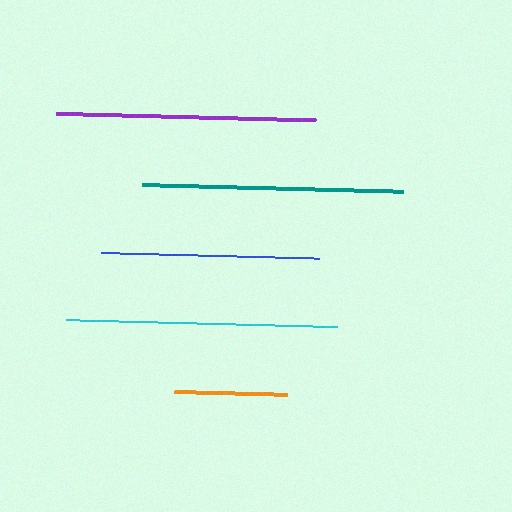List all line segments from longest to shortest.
From longest to shortest: cyan, teal, purple, blue, orange.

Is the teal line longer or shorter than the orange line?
The teal line is longer than the orange line.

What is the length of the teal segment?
The teal segment is approximately 260 pixels long.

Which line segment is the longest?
The cyan line is the longest at approximately 271 pixels.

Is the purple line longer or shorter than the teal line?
The teal line is longer than the purple line.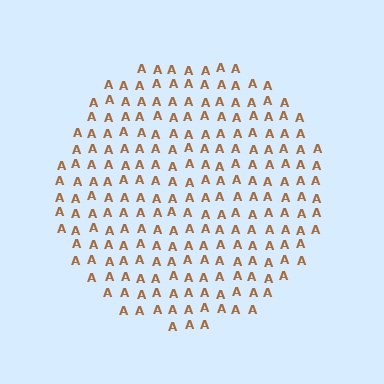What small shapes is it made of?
It is made of small letter A's.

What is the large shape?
The large shape is a circle.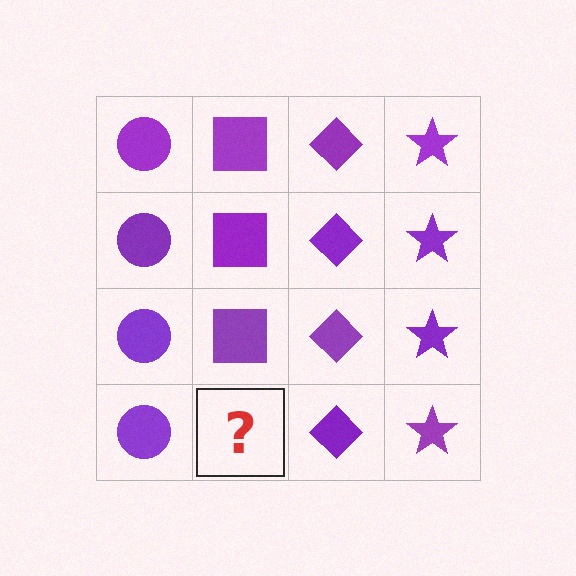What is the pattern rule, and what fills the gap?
The rule is that each column has a consistent shape. The gap should be filled with a purple square.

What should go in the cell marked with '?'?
The missing cell should contain a purple square.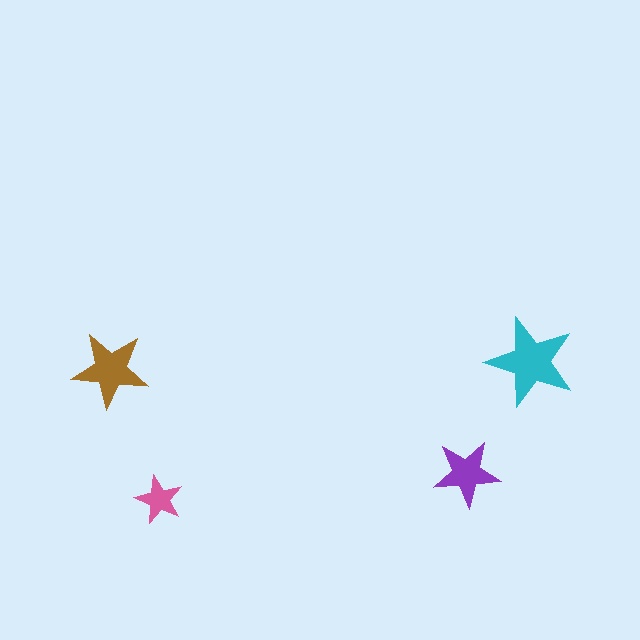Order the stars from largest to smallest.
the cyan one, the brown one, the purple one, the pink one.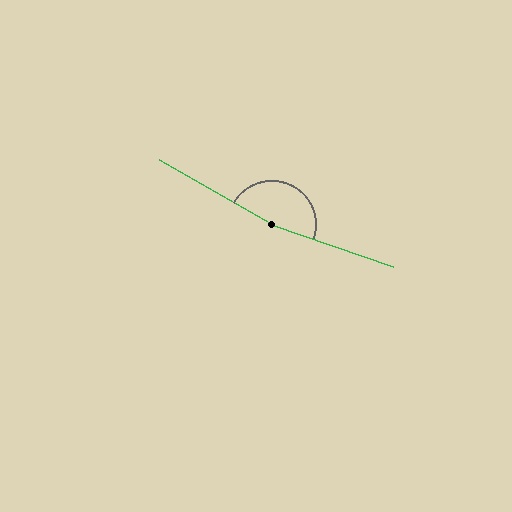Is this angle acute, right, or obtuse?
It is obtuse.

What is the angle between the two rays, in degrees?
Approximately 170 degrees.